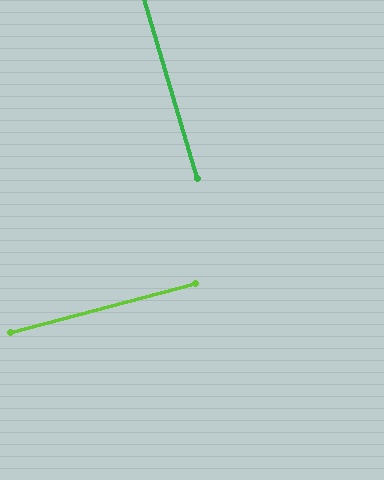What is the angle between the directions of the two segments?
Approximately 88 degrees.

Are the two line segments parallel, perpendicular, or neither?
Perpendicular — they meet at approximately 88°.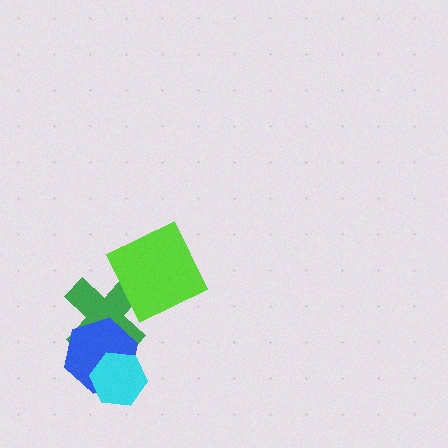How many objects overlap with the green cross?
3 objects overlap with the green cross.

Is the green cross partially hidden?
Yes, it is partially covered by another shape.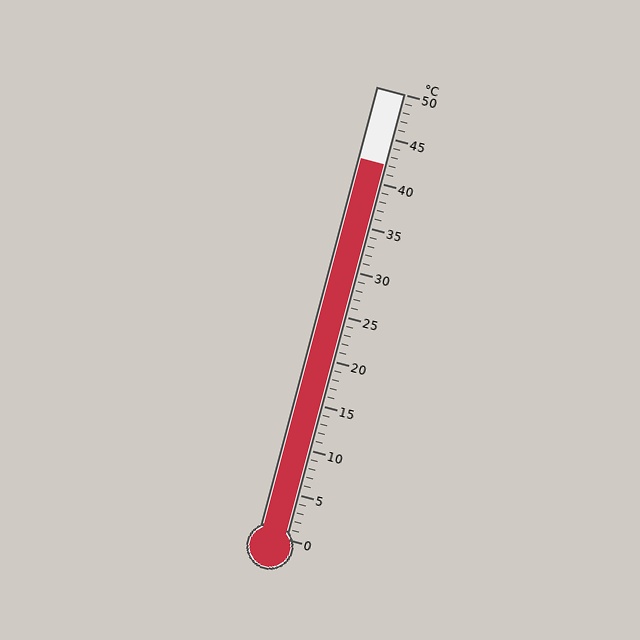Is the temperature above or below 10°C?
The temperature is above 10°C.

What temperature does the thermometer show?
The thermometer shows approximately 42°C.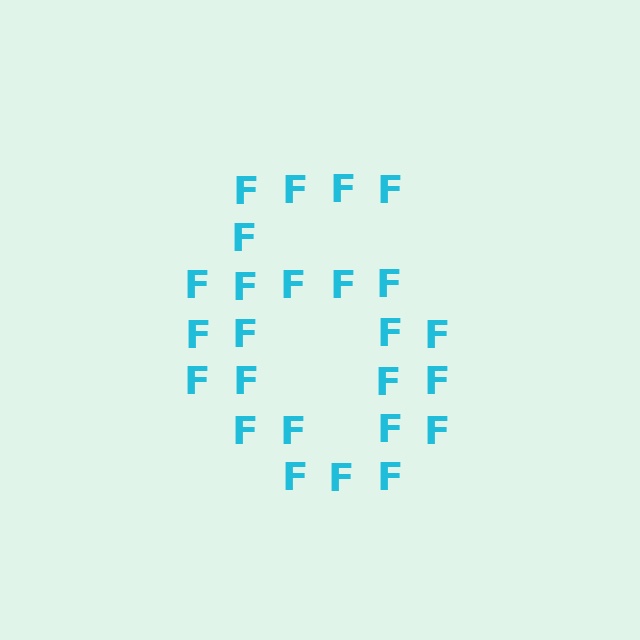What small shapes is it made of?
It is made of small letter F's.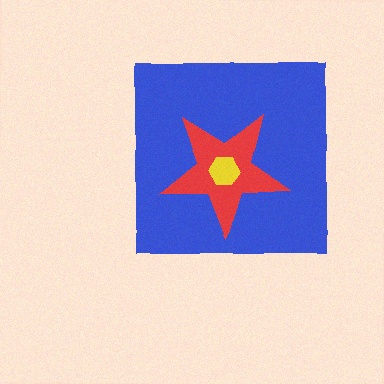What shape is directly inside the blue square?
The red star.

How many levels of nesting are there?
3.